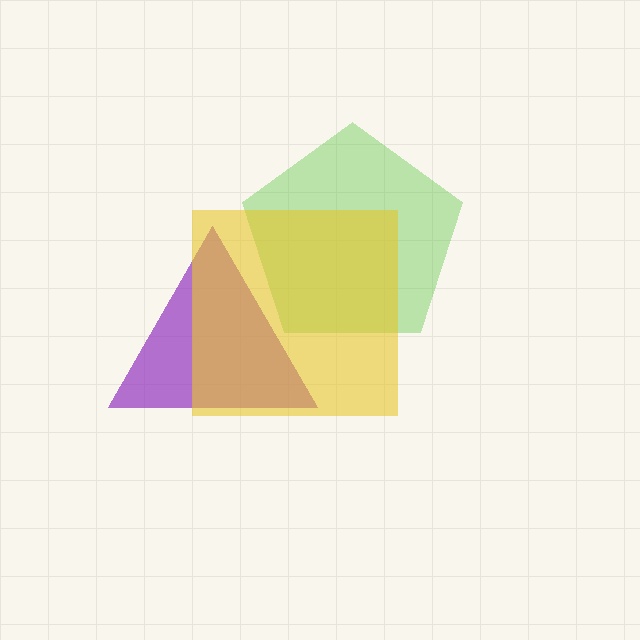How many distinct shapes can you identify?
There are 3 distinct shapes: a lime pentagon, a purple triangle, a yellow square.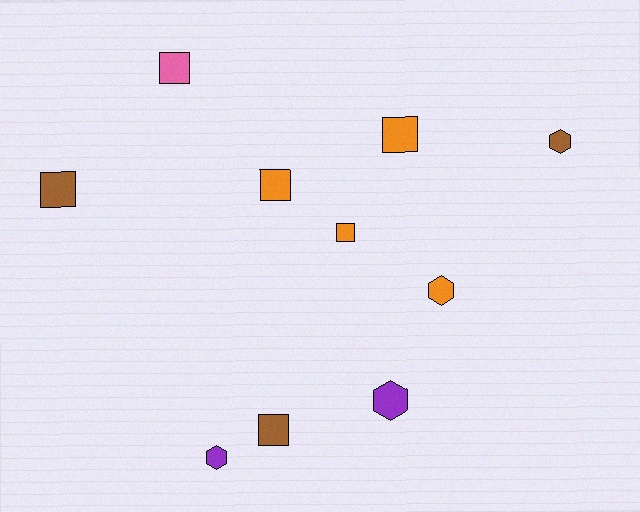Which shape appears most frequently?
Square, with 6 objects.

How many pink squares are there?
There is 1 pink square.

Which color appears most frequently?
Orange, with 4 objects.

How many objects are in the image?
There are 10 objects.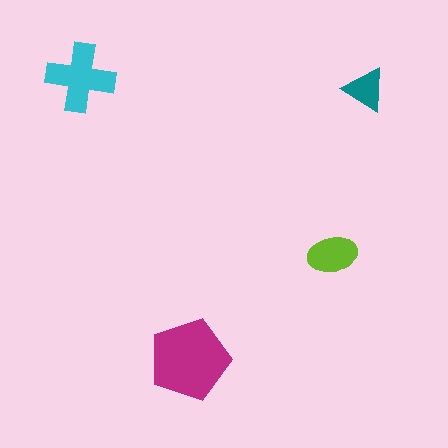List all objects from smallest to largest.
The teal triangle, the lime ellipse, the cyan cross, the magenta pentagon.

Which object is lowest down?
The magenta pentagon is bottommost.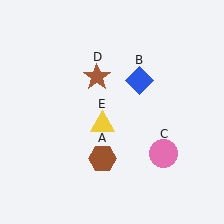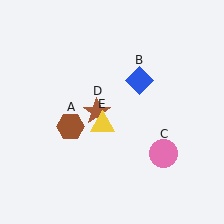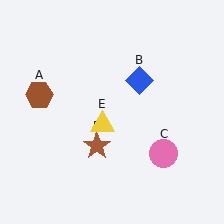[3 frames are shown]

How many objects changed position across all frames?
2 objects changed position: brown hexagon (object A), brown star (object D).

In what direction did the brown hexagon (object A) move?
The brown hexagon (object A) moved up and to the left.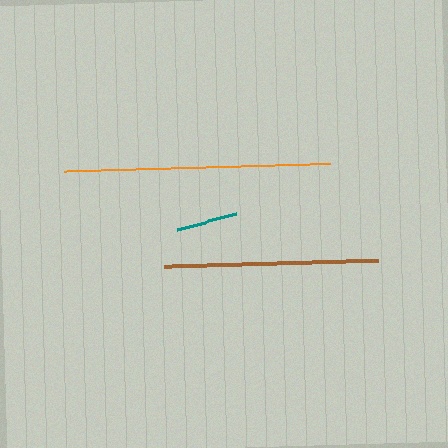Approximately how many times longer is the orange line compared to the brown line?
The orange line is approximately 1.2 times the length of the brown line.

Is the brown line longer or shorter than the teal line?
The brown line is longer than the teal line.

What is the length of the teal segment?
The teal segment is approximately 61 pixels long.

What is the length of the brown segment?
The brown segment is approximately 214 pixels long.